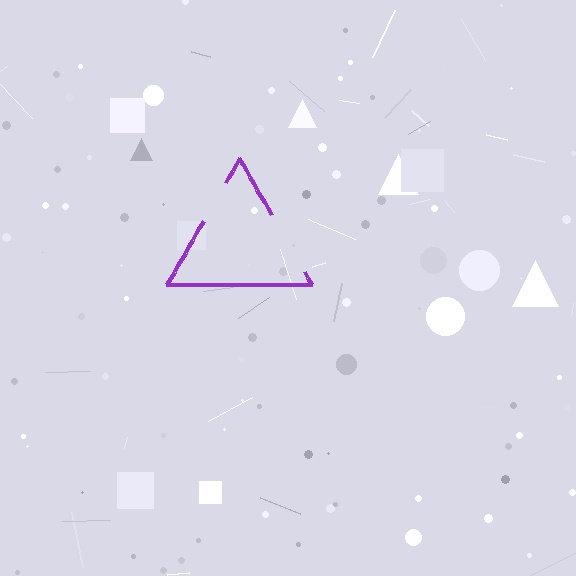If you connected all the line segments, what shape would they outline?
They would outline a triangle.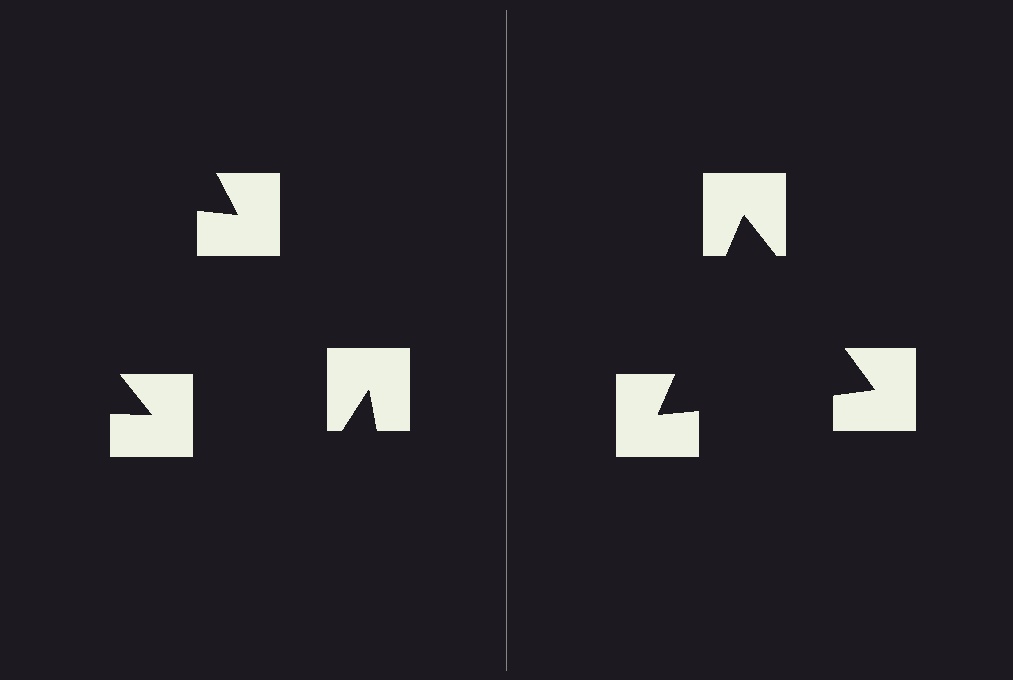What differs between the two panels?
The notched squares are positioned identically on both sides; only the wedge orientations differ. On the right they align to a triangle; on the left they are misaligned.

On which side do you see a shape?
An illusory triangle appears on the right side. On the left side the wedge cuts are rotated, so no coherent shape forms.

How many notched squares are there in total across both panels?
6 — 3 on each side.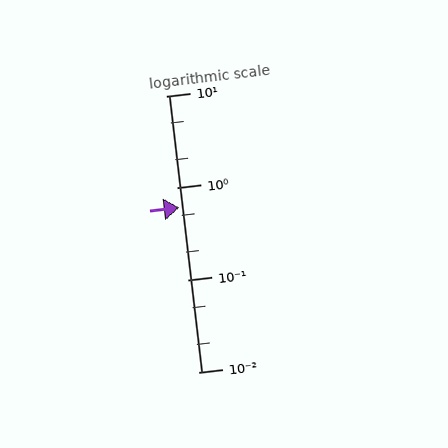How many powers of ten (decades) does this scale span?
The scale spans 3 decades, from 0.01 to 10.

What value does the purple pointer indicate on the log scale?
The pointer indicates approximately 0.61.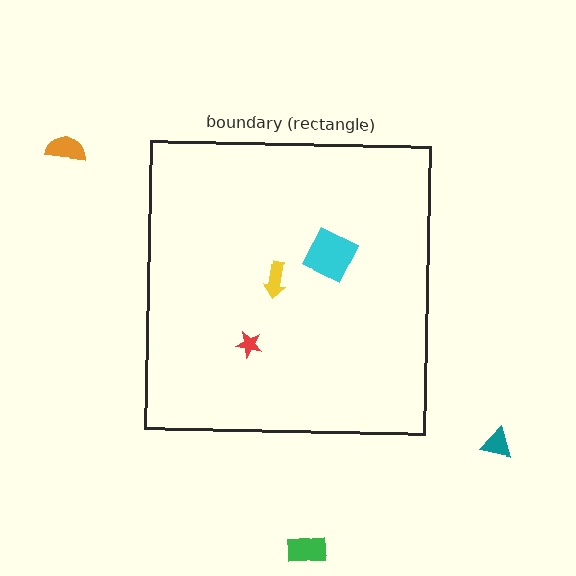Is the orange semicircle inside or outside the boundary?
Outside.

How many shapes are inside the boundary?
3 inside, 3 outside.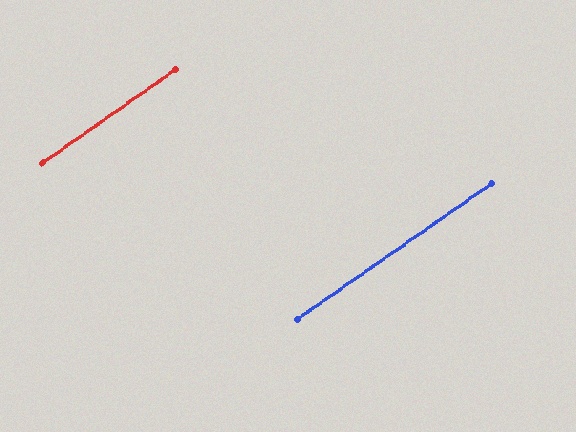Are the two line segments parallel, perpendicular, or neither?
Parallel — their directions differ by only 0.3°.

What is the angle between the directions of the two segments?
Approximately 0 degrees.